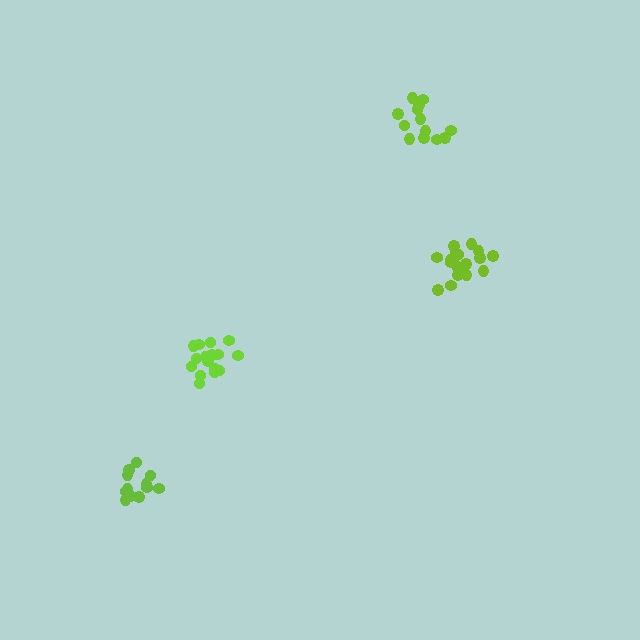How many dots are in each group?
Group 1: 16 dots, Group 2: 13 dots, Group 3: 18 dots, Group 4: 12 dots (59 total).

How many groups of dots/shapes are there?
There are 4 groups.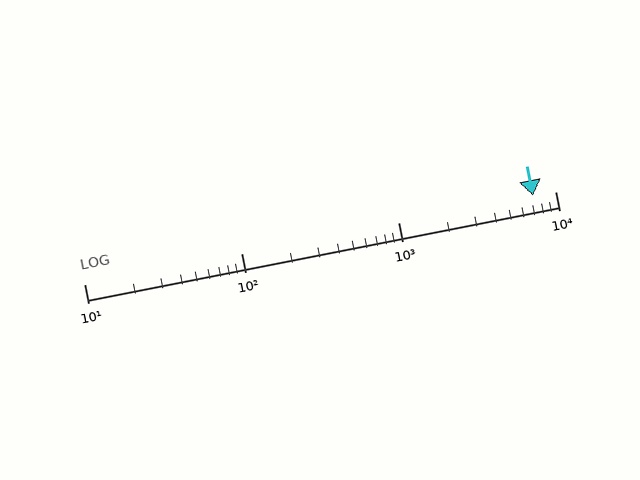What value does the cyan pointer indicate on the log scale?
The pointer indicates approximately 7200.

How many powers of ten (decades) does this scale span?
The scale spans 3 decades, from 10 to 10000.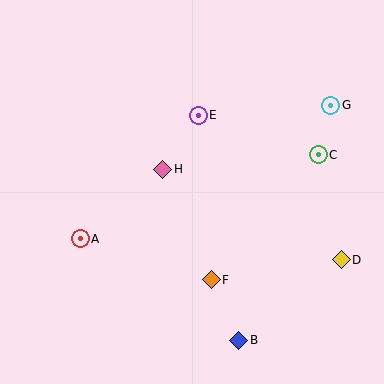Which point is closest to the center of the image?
Point H at (163, 169) is closest to the center.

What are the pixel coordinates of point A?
Point A is at (80, 239).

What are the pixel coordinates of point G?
Point G is at (331, 105).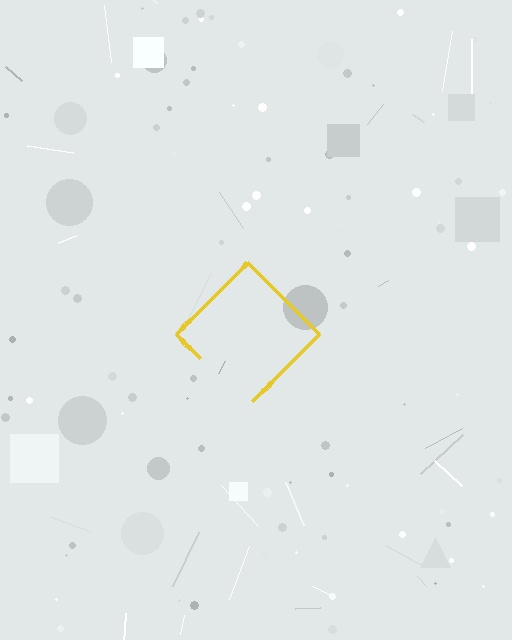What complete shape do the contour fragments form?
The contour fragments form a diamond.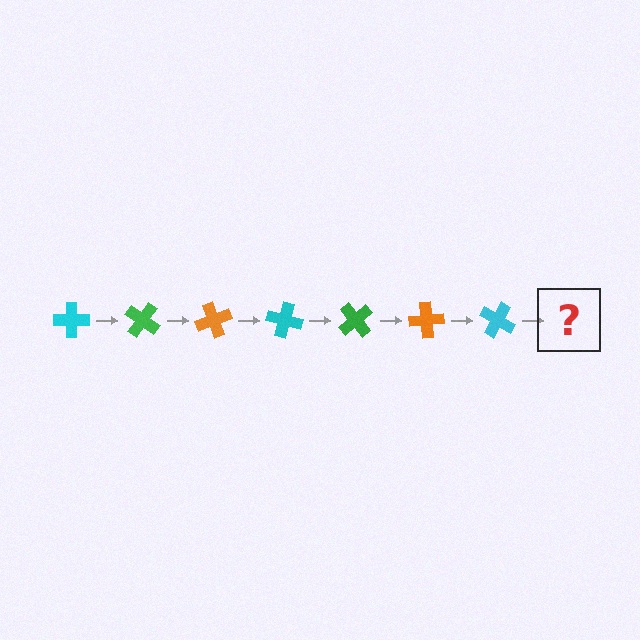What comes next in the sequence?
The next element should be a green cross, rotated 245 degrees from the start.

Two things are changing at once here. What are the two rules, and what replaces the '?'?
The two rules are that it rotates 35 degrees each step and the color cycles through cyan, green, and orange. The '?' should be a green cross, rotated 245 degrees from the start.